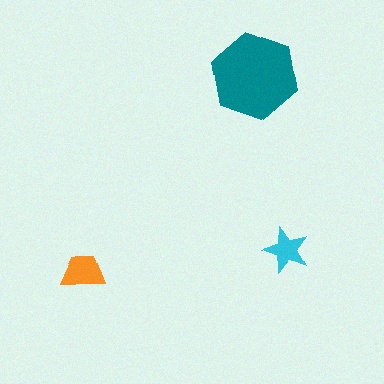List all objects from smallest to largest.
The cyan star, the orange trapezoid, the teal hexagon.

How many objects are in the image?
There are 3 objects in the image.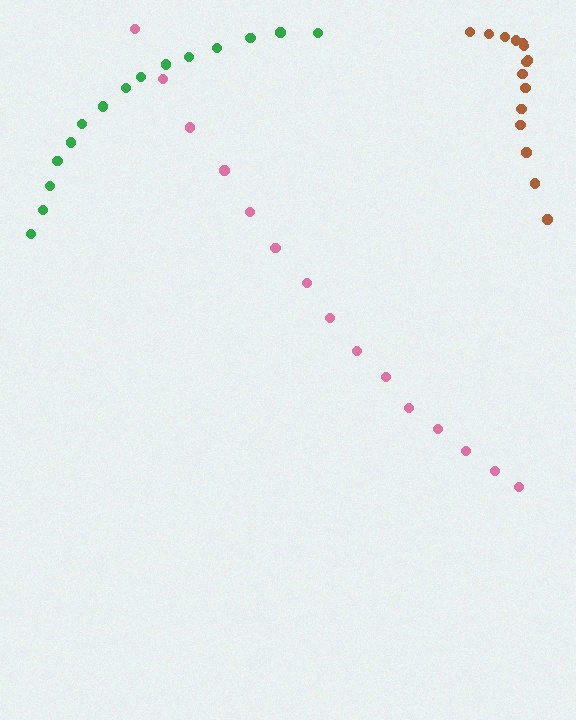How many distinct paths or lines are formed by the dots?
There are 3 distinct paths.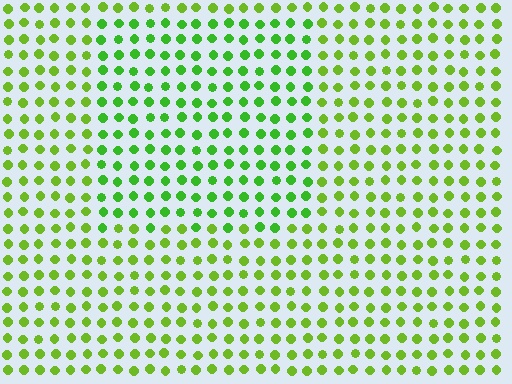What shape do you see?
I see a rectangle.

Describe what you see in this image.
The image is filled with small lime elements in a uniform arrangement. A rectangle-shaped region is visible where the elements are tinted to a slightly different hue, forming a subtle color boundary.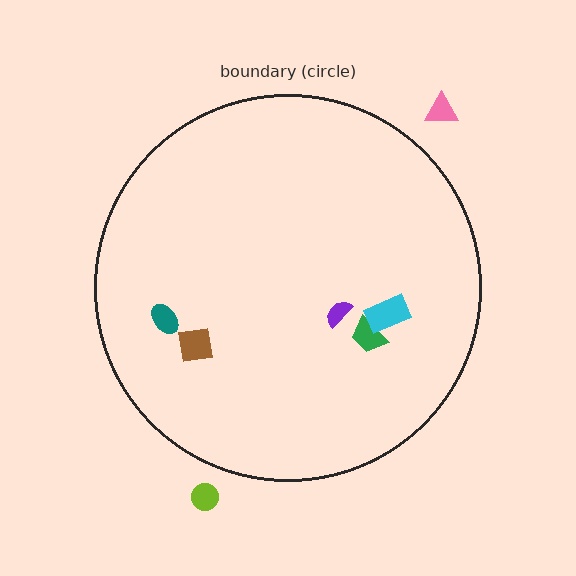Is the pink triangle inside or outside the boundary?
Outside.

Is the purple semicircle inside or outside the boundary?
Inside.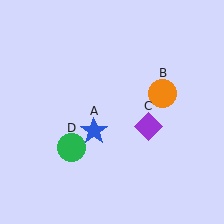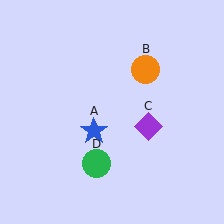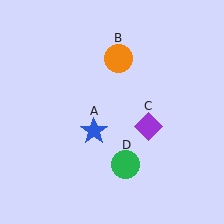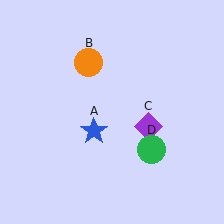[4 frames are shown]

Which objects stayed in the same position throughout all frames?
Blue star (object A) and purple diamond (object C) remained stationary.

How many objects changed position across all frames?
2 objects changed position: orange circle (object B), green circle (object D).